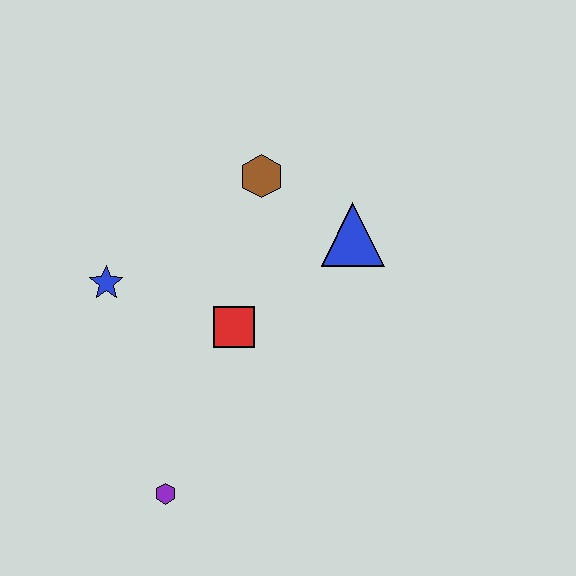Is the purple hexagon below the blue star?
Yes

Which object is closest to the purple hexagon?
The red square is closest to the purple hexagon.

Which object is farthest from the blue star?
The blue triangle is farthest from the blue star.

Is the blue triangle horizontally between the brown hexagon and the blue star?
No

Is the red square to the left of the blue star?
No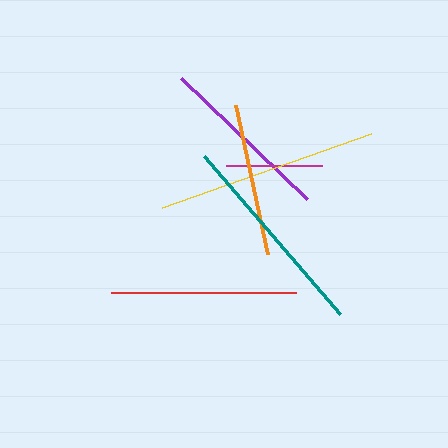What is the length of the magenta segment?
The magenta segment is approximately 96 pixels long.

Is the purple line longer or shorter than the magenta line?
The purple line is longer than the magenta line.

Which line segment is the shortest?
The magenta line is the shortest at approximately 96 pixels.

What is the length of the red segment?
The red segment is approximately 185 pixels long.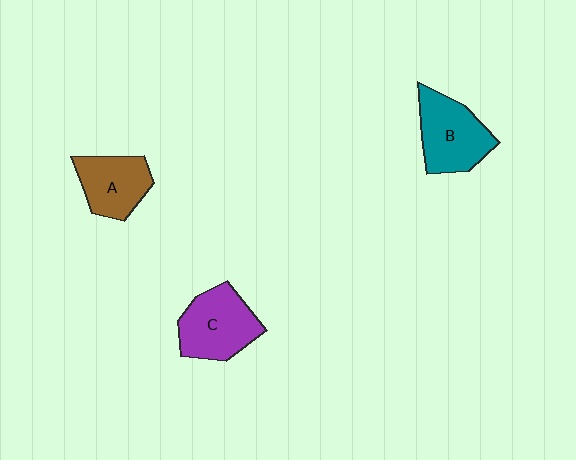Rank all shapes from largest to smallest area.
From largest to smallest: B (teal), C (purple), A (brown).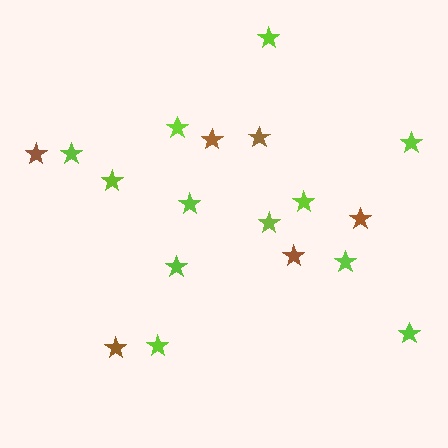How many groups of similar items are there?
There are 2 groups: one group of lime stars (12) and one group of brown stars (6).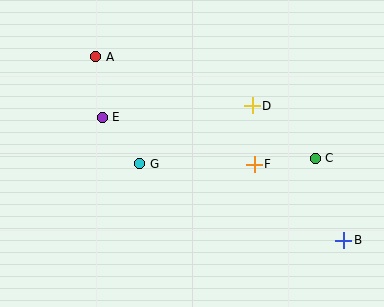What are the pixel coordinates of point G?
Point G is at (140, 164).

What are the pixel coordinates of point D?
Point D is at (252, 106).